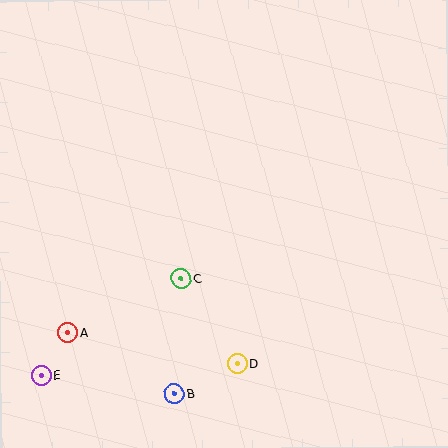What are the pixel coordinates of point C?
Point C is at (181, 279).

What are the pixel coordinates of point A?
Point A is at (68, 333).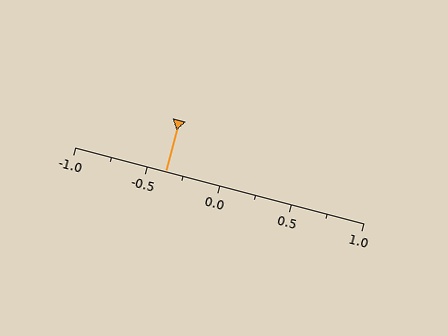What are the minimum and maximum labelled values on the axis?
The axis runs from -1.0 to 1.0.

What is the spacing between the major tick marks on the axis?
The major ticks are spaced 0.5 apart.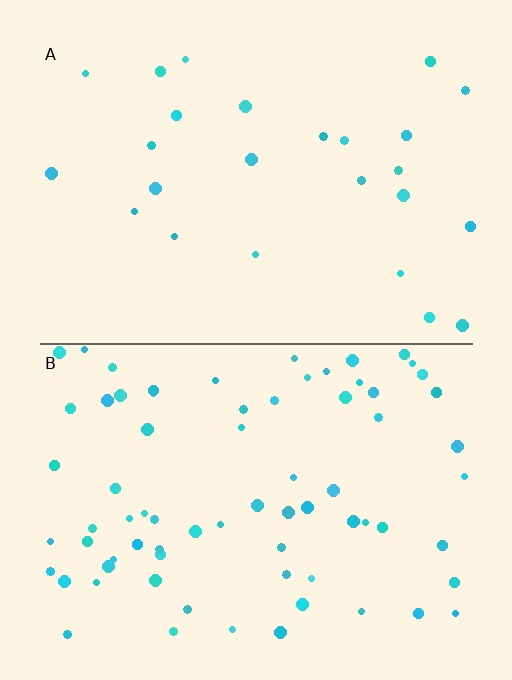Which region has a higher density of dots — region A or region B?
B (the bottom).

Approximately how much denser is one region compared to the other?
Approximately 2.9× — region B over region A.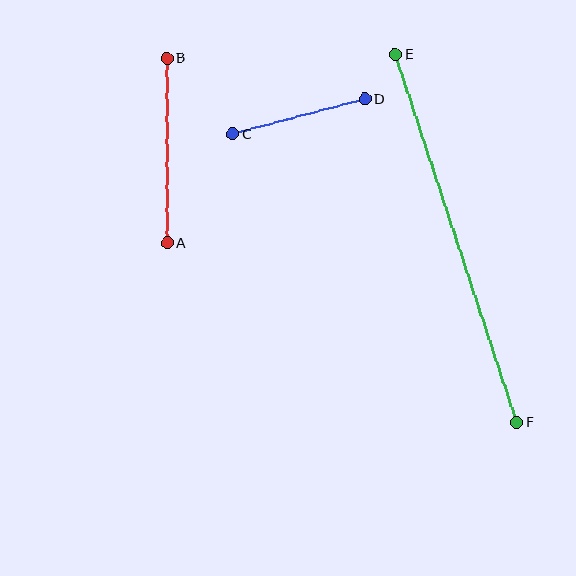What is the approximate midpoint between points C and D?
The midpoint is at approximately (299, 117) pixels.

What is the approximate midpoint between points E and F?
The midpoint is at approximately (456, 239) pixels.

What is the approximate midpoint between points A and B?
The midpoint is at approximately (167, 151) pixels.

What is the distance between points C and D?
The distance is approximately 137 pixels.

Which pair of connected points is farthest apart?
Points E and F are farthest apart.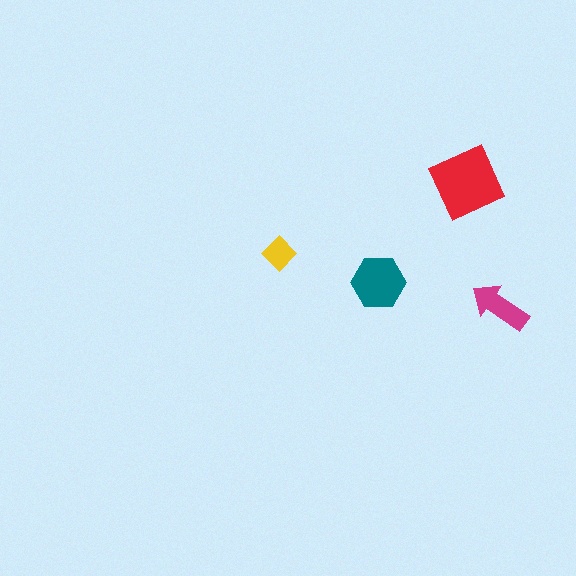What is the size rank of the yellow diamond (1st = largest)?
4th.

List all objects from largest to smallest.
The red square, the teal hexagon, the magenta arrow, the yellow diamond.